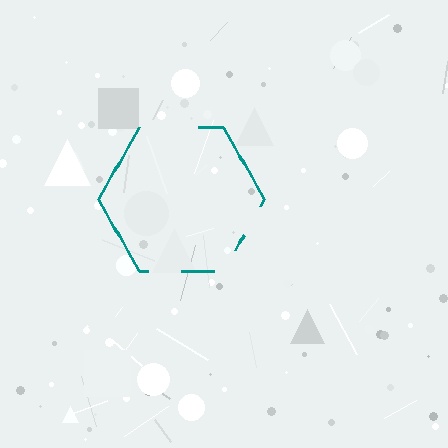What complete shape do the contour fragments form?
The contour fragments form a hexagon.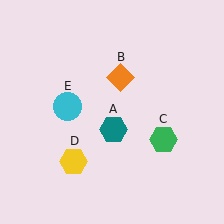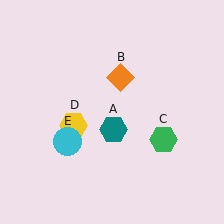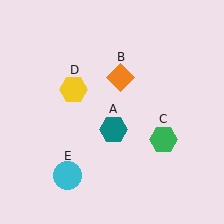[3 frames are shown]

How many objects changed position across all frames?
2 objects changed position: yellow hexagon (object D), cyan circle (object E).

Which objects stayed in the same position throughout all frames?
Teal hexagon (object A) and orange diamond (object B) and green hexagon (object C) remained stationary.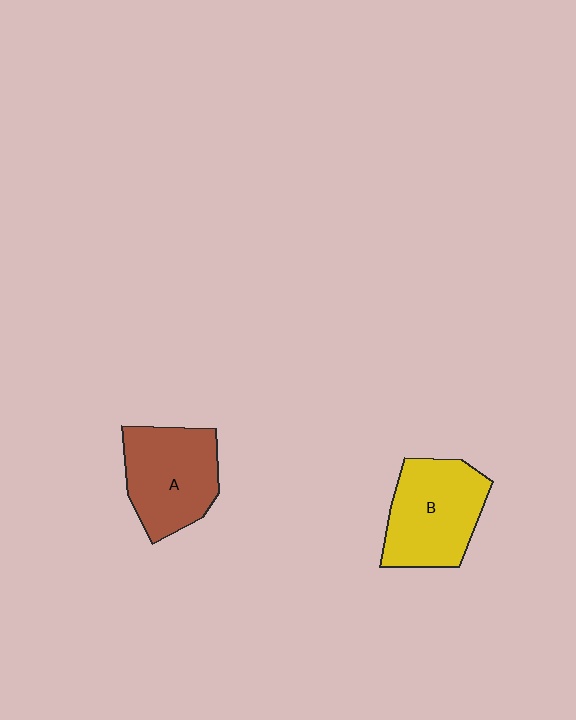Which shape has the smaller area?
Shape A (brown).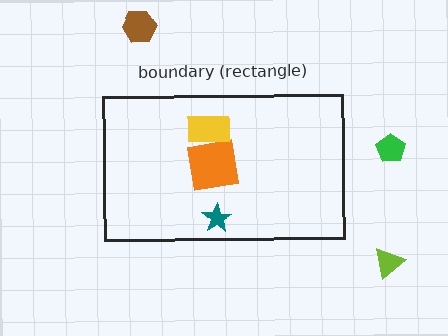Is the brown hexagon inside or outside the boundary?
Outside.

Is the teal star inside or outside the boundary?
Inside.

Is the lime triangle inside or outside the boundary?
Outside.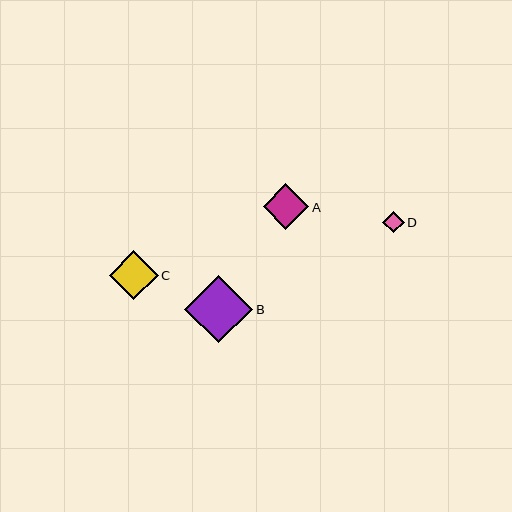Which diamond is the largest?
Diamond B is the largest with a size of approximately 68 pixels.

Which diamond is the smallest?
Diamond D is the smallest with a size of approximately 21 pixels.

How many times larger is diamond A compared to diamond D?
Diamond A is approximately 2.1 times the size of diamond D.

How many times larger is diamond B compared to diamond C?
Diamond B is approximately 1.4 times the size of diamond C.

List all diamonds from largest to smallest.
From largest to smallest: B, C, A, D.